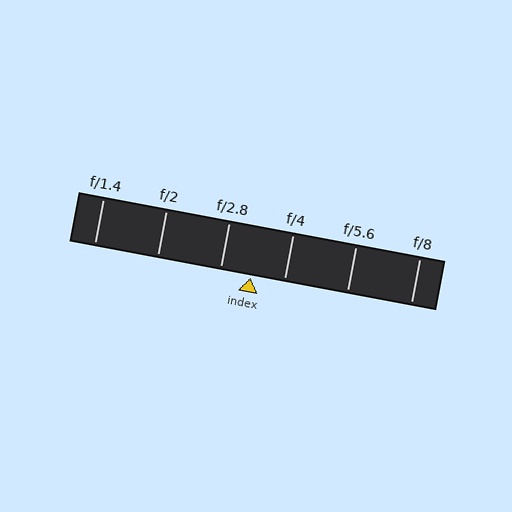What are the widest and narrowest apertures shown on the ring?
The widest aperture shown is f/1.4 and the narrowest is f/8.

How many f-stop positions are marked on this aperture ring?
There are 6 f-stop positions marked.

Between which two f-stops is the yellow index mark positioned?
The index mark is between f/2.8 and f/4.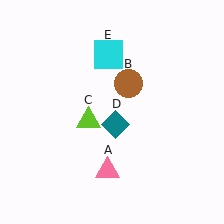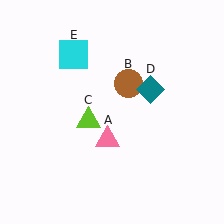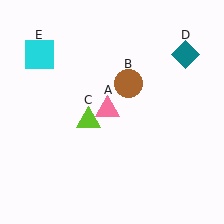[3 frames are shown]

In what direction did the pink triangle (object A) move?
The pink triangle (object A) moved up.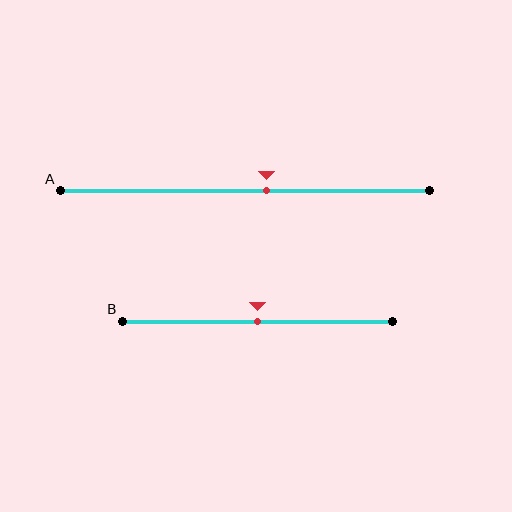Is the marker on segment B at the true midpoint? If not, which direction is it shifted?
Yes, the marker on segment B is at the true midpoint.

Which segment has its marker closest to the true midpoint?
Segment B has its marker closest to the true midpoint.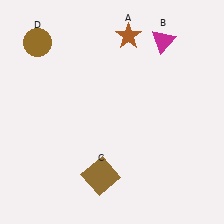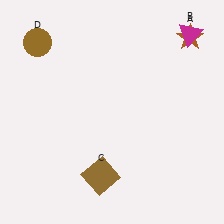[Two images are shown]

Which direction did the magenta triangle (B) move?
The magenta triangle (B) moved right.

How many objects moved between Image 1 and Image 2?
2 objects moved between the two images.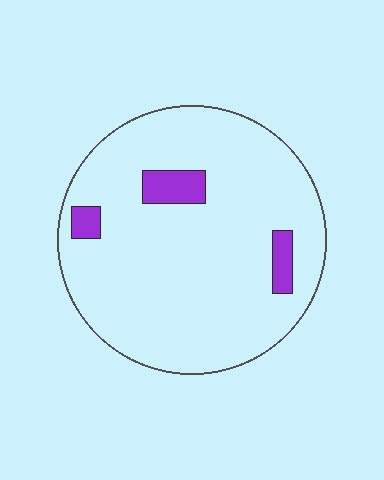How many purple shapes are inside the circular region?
3.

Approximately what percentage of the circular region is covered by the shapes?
Approximately 10%.